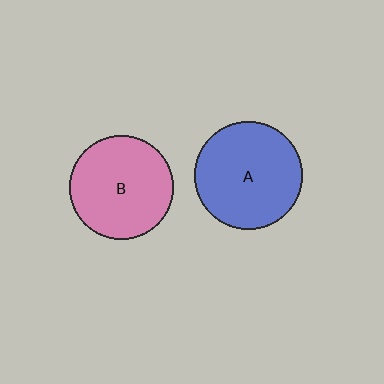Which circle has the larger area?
Circle A (blue).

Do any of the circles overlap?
No, none of the circles overlap.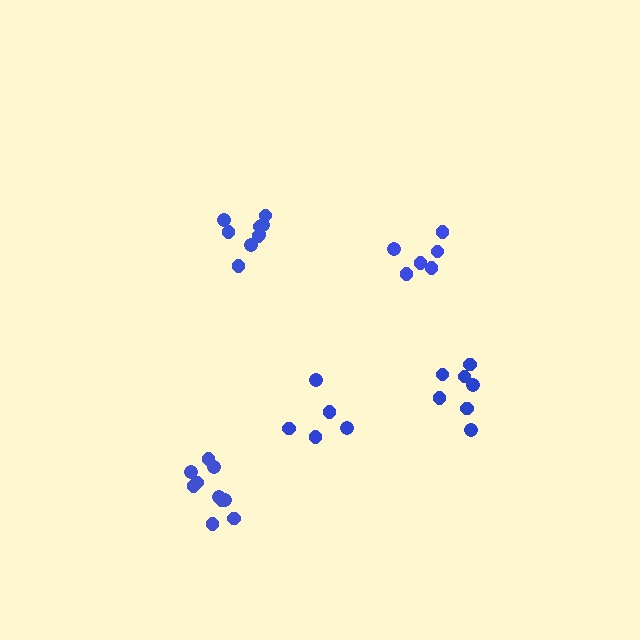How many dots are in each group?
Group 1: 10 dots, Group 2: 7 dots, Group 3: 6 dots, Group 4: 9 dots, Group 5: 5 dots (37 total).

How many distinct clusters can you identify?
There are 5 distinct clusters.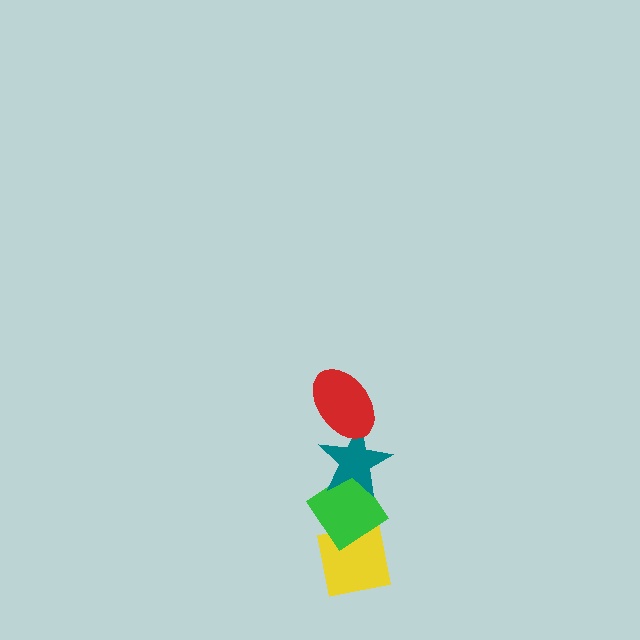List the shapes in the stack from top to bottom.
From top to bottom: the red ellipse, the teal star, the green diamond, the yellow square.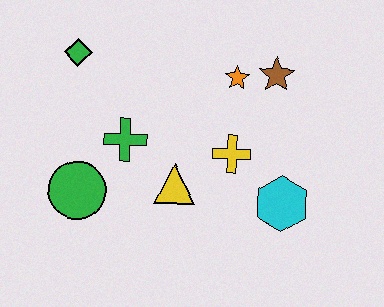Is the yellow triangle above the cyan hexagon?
Yes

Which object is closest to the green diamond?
The green cross is closest to the green diamond.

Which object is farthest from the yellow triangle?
The green diamond is farthest from the yellow triangle.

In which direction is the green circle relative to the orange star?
The green circle is to the left of the orange star.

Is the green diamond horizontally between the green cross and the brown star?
No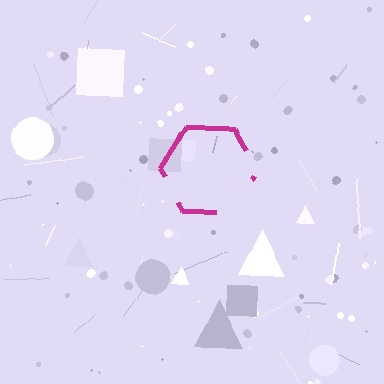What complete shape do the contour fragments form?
The contour fragments form a hexagon.